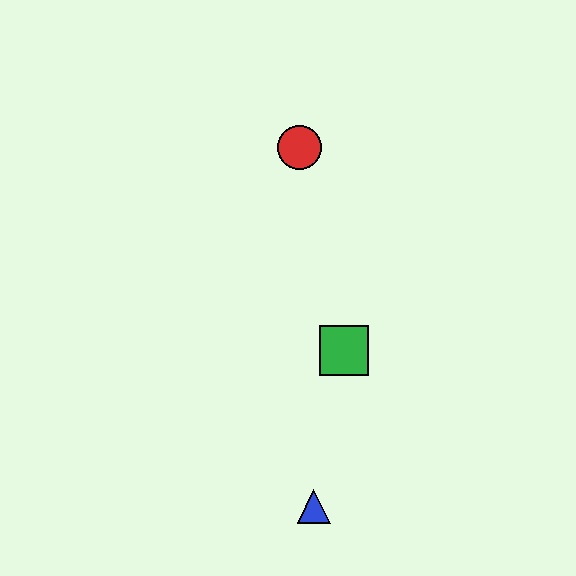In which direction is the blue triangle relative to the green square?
The blue triangle is below the green square.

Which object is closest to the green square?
The blue triangle is closest to the green square.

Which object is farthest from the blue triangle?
The red circle is farthest from the blue triangle.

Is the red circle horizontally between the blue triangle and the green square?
No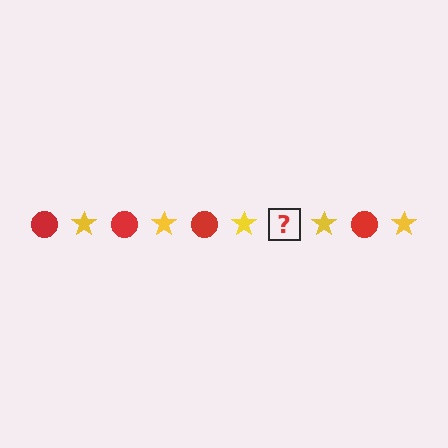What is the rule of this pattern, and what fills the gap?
The rule is that the pattern alternates between red circle and yellow star. The gap should be filled with a red circle.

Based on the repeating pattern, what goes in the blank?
The blank should be a red circle.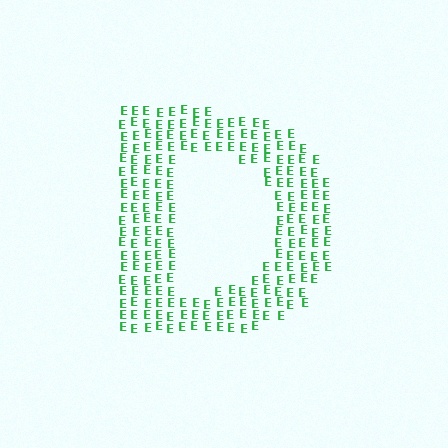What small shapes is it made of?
It is made of small letter E's.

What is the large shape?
The large shape is the letter D.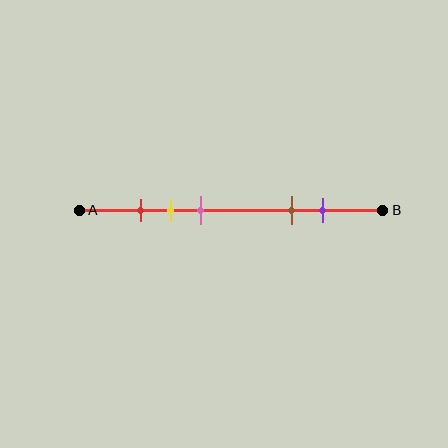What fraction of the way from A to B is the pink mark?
The pink mark is approximately 40% (0.4) of the way from A to B.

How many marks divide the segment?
There are 5 marks dividing the segment.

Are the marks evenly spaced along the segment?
No, the marks are not evenly spaced.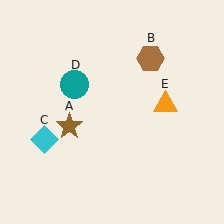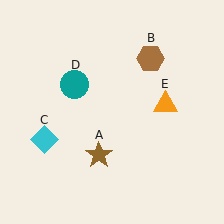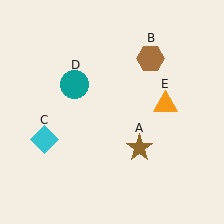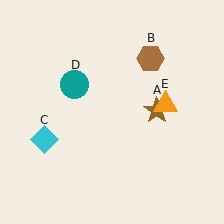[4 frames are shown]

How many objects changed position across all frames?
1 object changed position: brown star (object A).